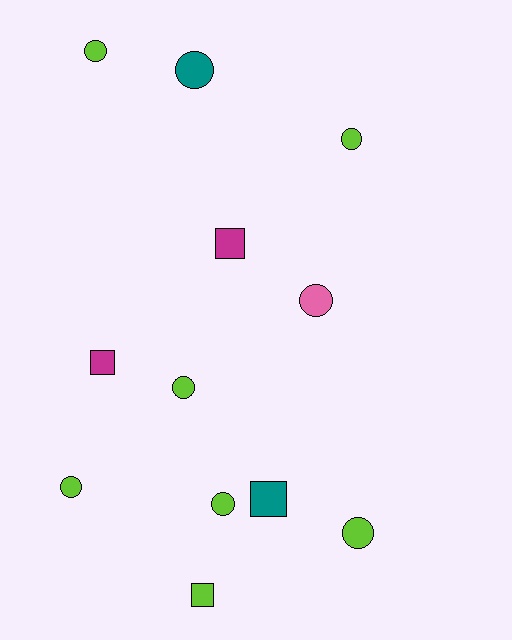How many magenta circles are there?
There are no magenta circles.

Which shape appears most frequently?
Circle, with 8 objects.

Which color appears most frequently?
Lime, with 7 objects.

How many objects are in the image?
There are 12 objects.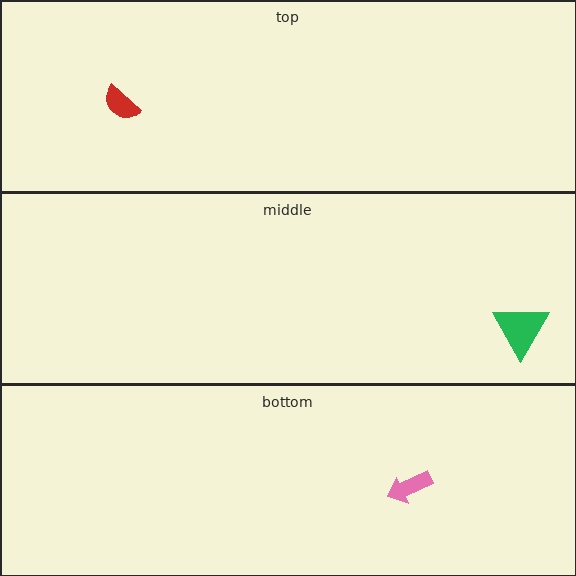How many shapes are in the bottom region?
1.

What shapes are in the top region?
The red semicircle.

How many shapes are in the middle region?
1.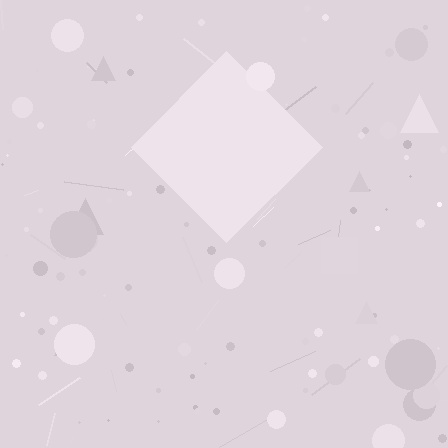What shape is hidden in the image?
A diamond is hidden in the image.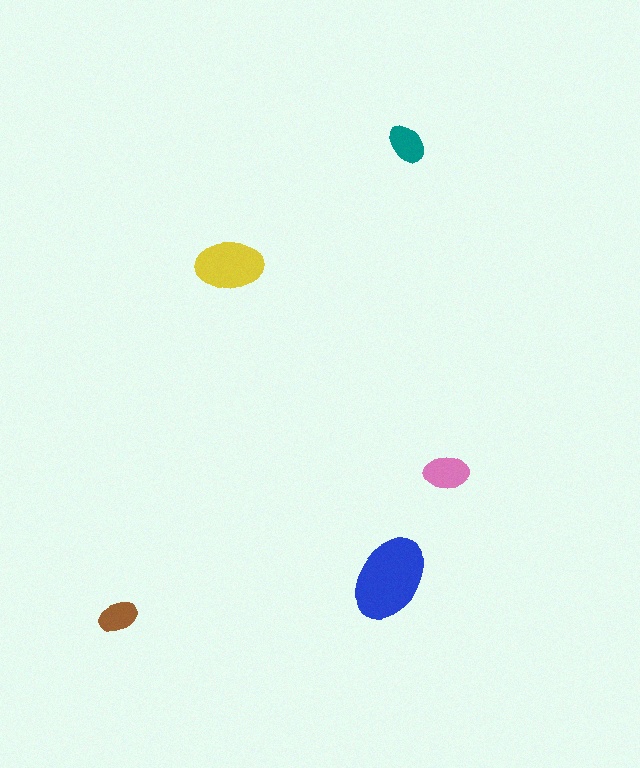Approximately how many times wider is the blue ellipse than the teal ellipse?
About 2 times wider.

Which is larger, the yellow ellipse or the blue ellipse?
The blue one.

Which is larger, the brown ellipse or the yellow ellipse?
The yellow one.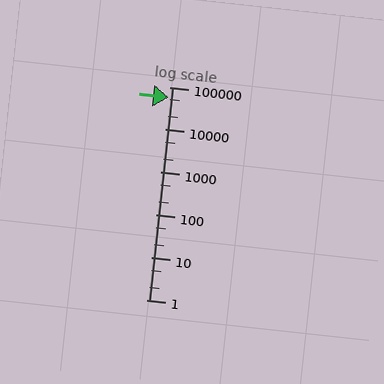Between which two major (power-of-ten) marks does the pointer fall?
The pointer is between 10000 and 100000.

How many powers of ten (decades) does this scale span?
The scale spans 5 decades, from 1 to 100000.